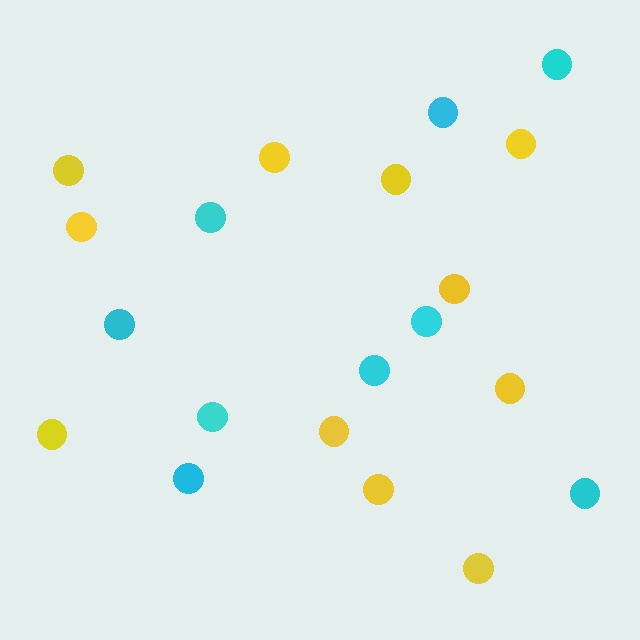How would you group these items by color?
There are 2 groups: one group of yellow circles (11) and one group of cyan circles (9).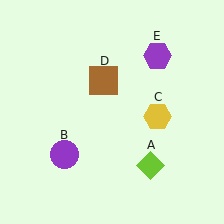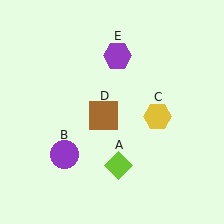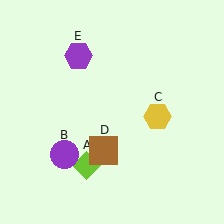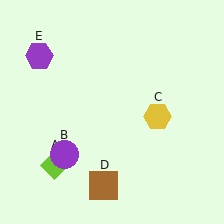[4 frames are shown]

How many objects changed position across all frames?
3 objects changed position: lime diamond (object A), brown square (object D), purple hexagon (object E).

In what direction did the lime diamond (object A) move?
The lime diamond (object A) moved left.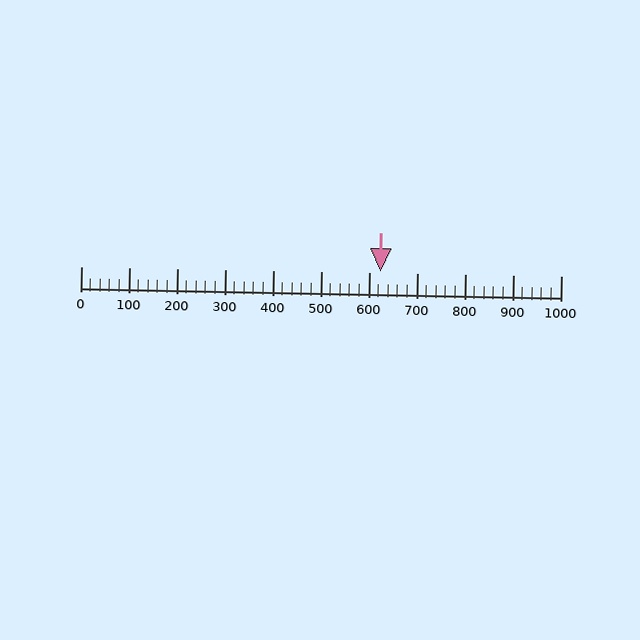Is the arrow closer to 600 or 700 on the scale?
The arrow is closer to 600.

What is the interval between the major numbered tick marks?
The major tick marks are spaced 100 units apart.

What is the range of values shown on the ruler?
The ruler shows values from 0 to 1000.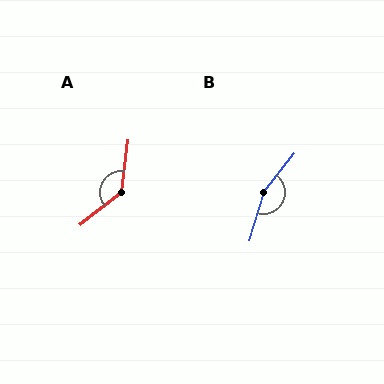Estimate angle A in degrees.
Approximately 136 degrees.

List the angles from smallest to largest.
A (136°), B (158°).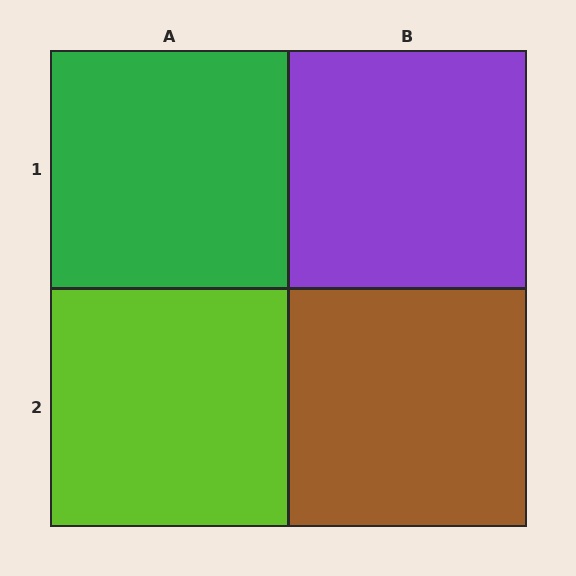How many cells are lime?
1 cell is lime.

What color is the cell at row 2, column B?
Brown.